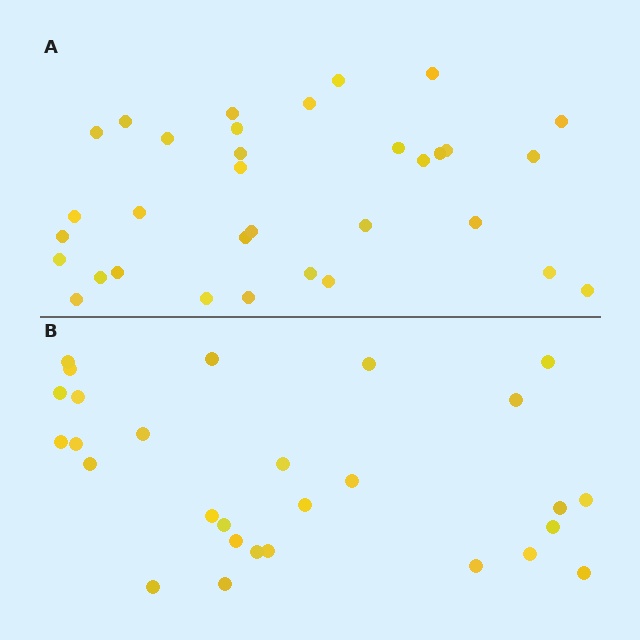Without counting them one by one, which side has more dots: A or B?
Region A (the top region) has more dots.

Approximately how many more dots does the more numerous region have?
Region A has about 5 more dots than region B.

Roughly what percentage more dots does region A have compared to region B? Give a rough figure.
About 20% more.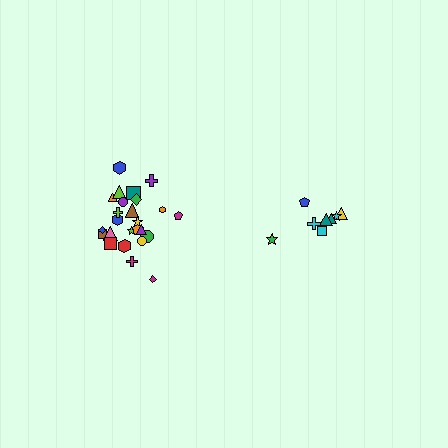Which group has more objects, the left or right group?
The left group.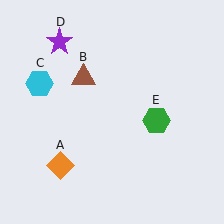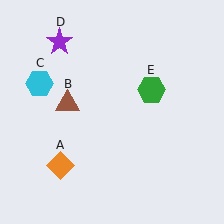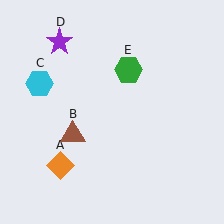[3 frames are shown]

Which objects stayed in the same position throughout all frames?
Orange diamond (object A) and cyan hexagon (object C) and purple star (object D) remained stationary.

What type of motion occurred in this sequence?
The brown triangle (object B), green hexagon (object E) rotated counterclockwise around the center of the scene.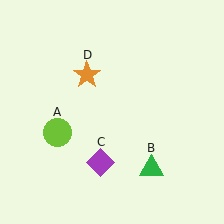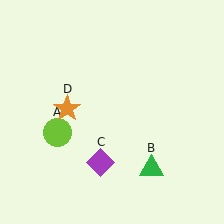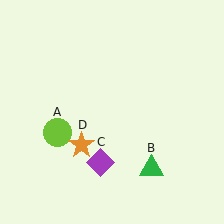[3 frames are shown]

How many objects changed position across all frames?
1 object changed position: orange star (object D).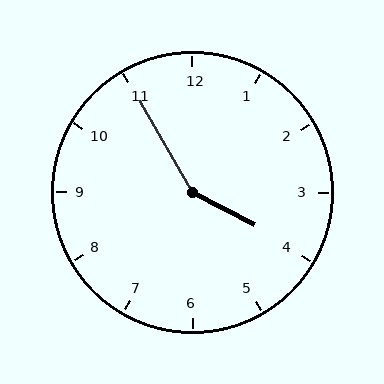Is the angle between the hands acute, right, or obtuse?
It is obtuse.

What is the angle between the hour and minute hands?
Approximately 148 degrees.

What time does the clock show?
3:55.